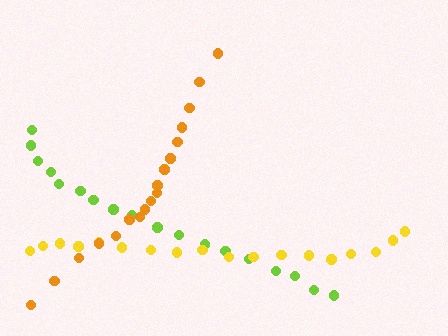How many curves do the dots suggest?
There are 3 distinct paths.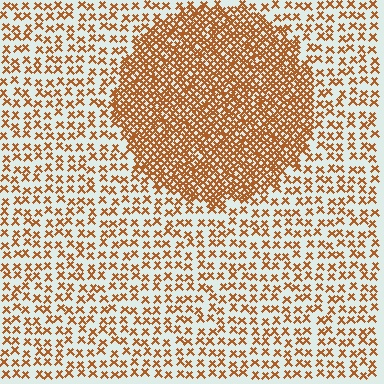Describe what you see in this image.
The image contains small brown elements arranged at two different densities. A circle-shaped region is visible where the elements are more densely packed than the surrounding area.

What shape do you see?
I see a circle.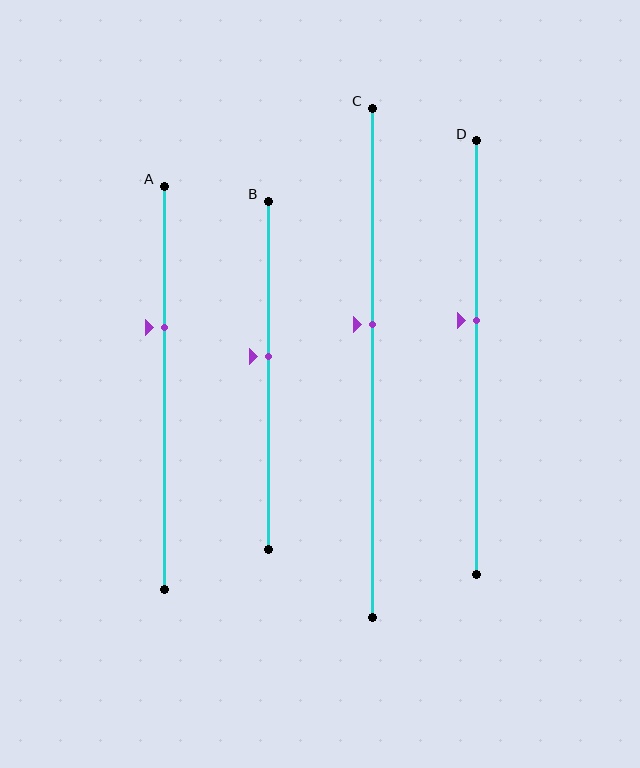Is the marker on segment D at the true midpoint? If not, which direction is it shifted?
No, the marker on segment D is shifted upward by about 9% of the segment length.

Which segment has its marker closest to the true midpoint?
Segment B has its marker closest to the true midpoint.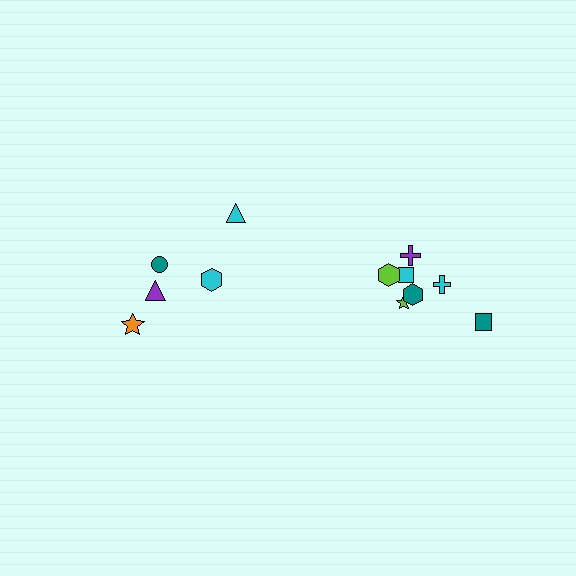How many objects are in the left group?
There are 5 objects.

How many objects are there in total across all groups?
There are 12 objects.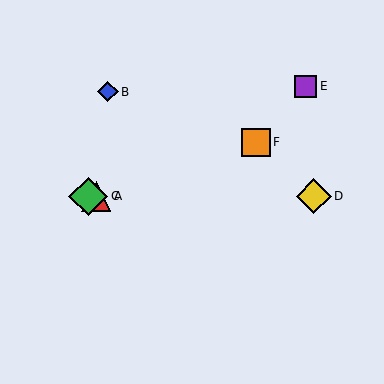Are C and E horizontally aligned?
No, C is at y≈196 and E is at y≈86.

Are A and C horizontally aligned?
Yes, both are at y≈196.